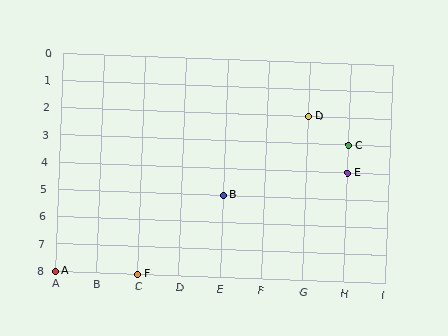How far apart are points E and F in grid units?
Points E and F are 5 columns and 4 rows apart (about 6.4 grid units diagonally).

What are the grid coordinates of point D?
Point D is at grid coordinates (G, 2).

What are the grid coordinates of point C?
Point C is at grid coordinates (H, 3).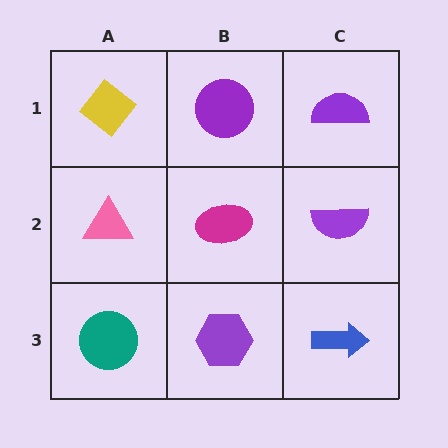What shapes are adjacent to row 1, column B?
A magenta ellipse (row 2, column B), a yellow diamond (row 1, column A), a purple semicircle (row 1, column C).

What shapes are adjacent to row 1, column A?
A pink triangle (row 2, column A), a purple circle (row 1, column B).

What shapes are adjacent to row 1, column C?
A purple semicircle (row 2, column C), a purple circle (row 1, column B).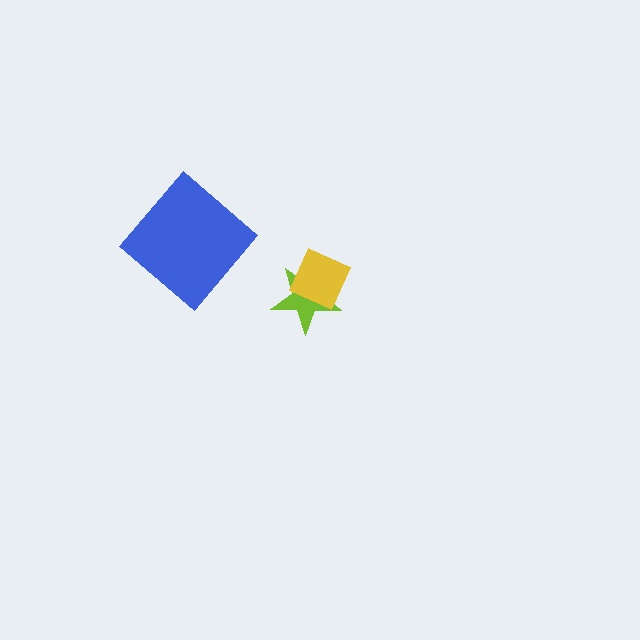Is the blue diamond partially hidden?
No, no other shape covers it.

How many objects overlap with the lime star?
1 object overlaps with the lime star.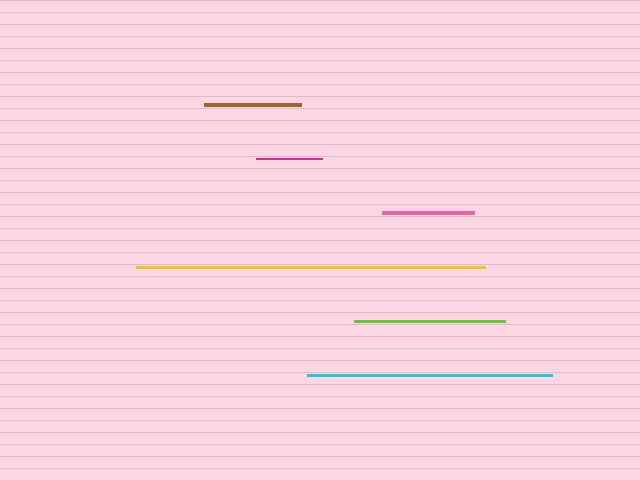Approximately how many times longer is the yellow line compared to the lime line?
The yellow line is approximately 2.3 times the length of the lime line.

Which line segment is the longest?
The yellow line is the longest at approximately 349 pixels.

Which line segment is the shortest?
The magenta line is the shortest at approximately 66 pixels.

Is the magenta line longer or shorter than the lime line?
The lime line is longer than the magenta line.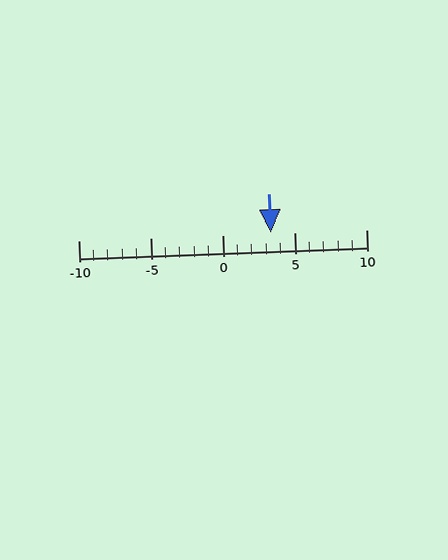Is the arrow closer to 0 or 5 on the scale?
The arrow is closer to 5.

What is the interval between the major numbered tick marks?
The major tick marks are spaced 5 units apart.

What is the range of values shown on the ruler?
The ruler shows values from -10 to 10.